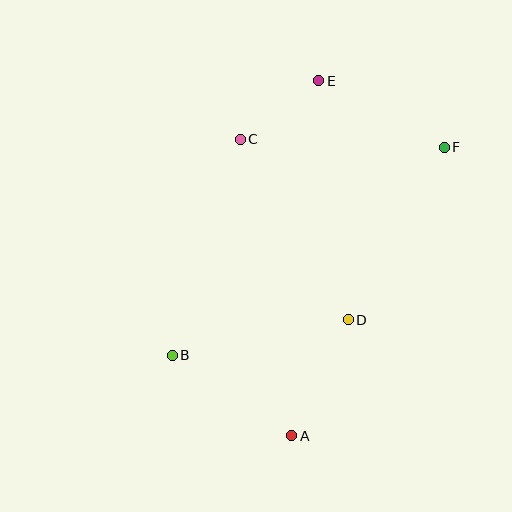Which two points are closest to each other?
Points C and E are closest to each other.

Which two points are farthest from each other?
Points A and E are farthest from each other.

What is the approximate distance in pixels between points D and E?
The distance between D and E is approximately 241 pixels.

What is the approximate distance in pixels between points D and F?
The distance between D and F is approximately 197 pixels.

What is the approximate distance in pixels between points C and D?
The distance between C and D is approximately 210 pixels.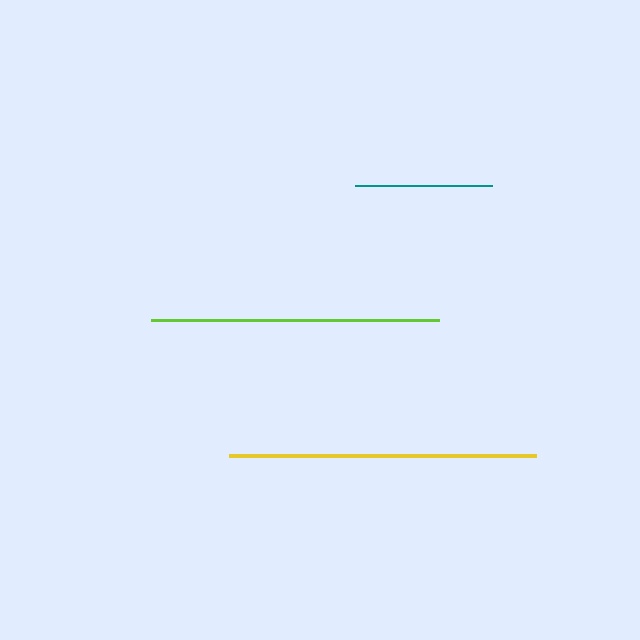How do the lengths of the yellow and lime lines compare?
The yellow and lime lines are approximately the same length.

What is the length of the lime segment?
The lime segment is approximately 288 pixels long.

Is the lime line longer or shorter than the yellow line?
The yellow line is longer than the lime line.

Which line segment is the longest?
The yellow line is the longest at approximately 306 pixels.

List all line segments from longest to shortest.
From longest to shortest: yellow, lime, teal.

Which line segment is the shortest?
The teal line is the shortest at approximately 137 pixels.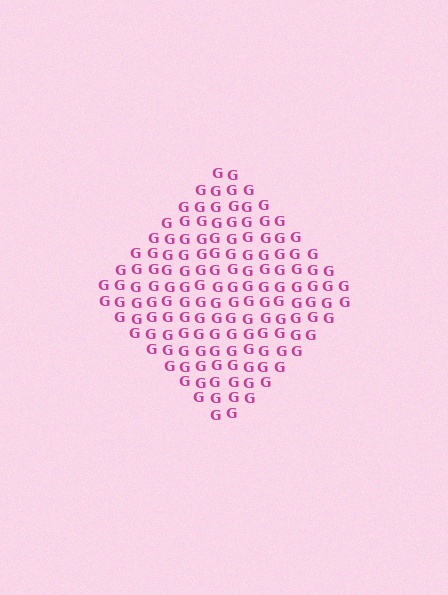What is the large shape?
The large shape is a diamond.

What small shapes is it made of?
It is made of small letter G's.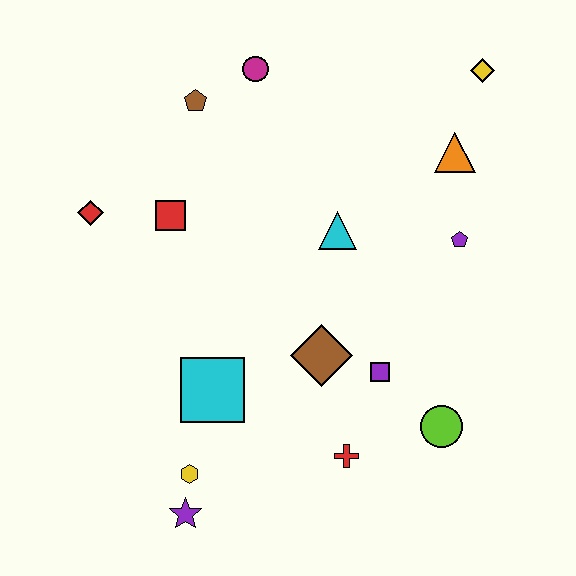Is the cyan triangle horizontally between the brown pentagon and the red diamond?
No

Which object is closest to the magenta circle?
The brown pentagon is closest to the magenta circle.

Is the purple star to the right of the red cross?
No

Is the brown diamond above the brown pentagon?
No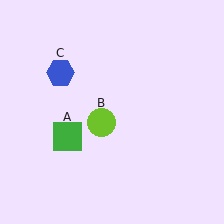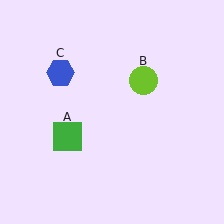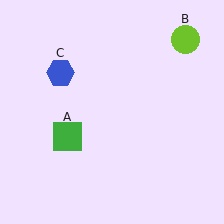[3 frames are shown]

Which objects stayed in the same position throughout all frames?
Green square (object A) and blue hexagon (object C) remained stationary.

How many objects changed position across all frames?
1 object changed position: lime circle (object B).